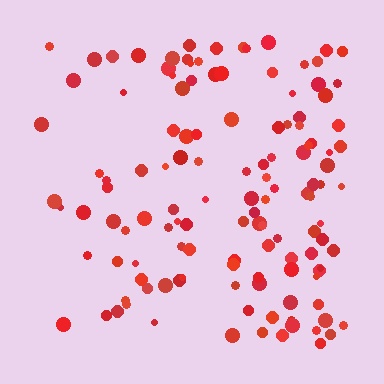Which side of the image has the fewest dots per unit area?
The left.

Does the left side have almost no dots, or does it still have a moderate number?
Still a moderate number, just noticeably fewer than the right.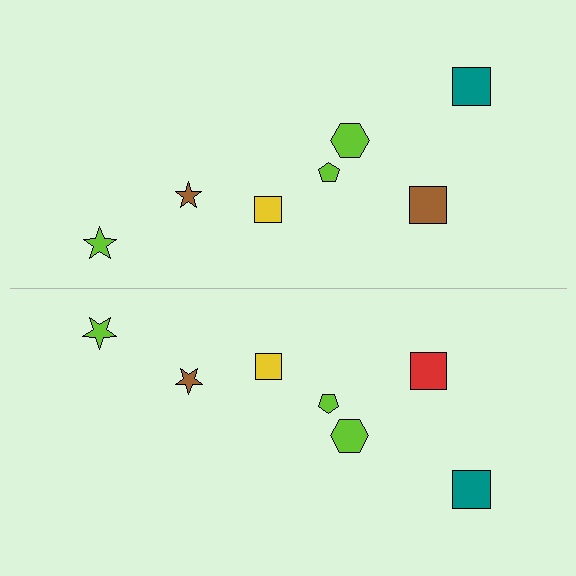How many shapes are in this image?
There are 14 shapes in this image.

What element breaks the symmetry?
The red square on the bottom side breaks the symmetry — its mirror counterpart is brown.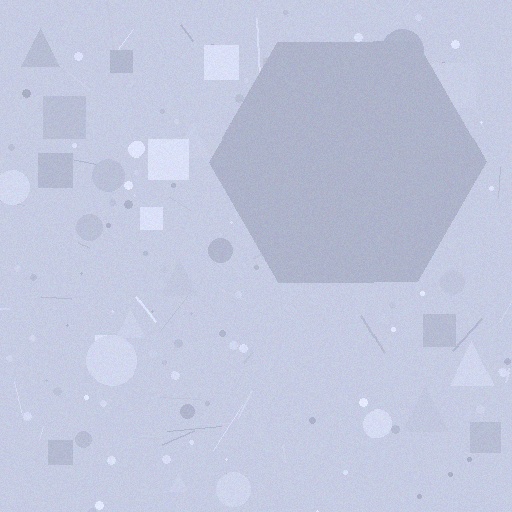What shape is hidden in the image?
A hexagon is hidden in the image.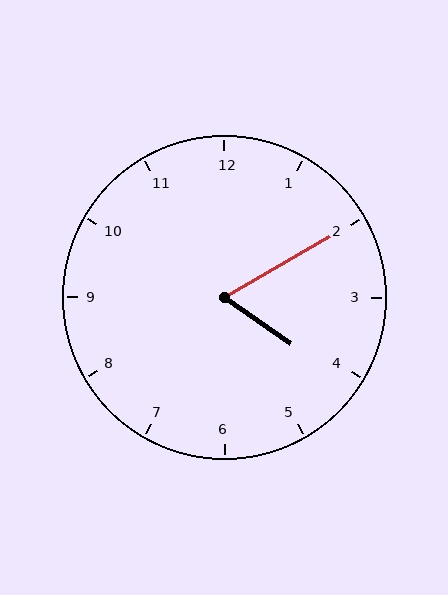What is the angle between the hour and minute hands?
Approximately 65 degrees.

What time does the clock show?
4:10.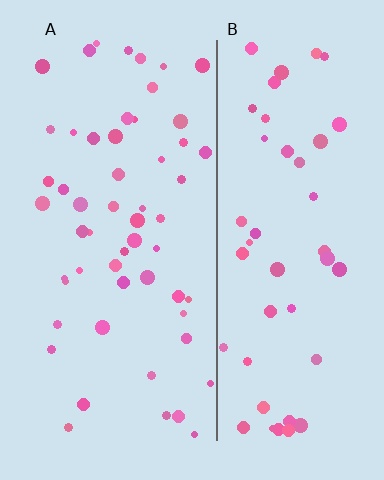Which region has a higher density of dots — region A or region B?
A (the left).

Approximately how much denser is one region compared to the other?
Approximately 1.1× — region A over region B.